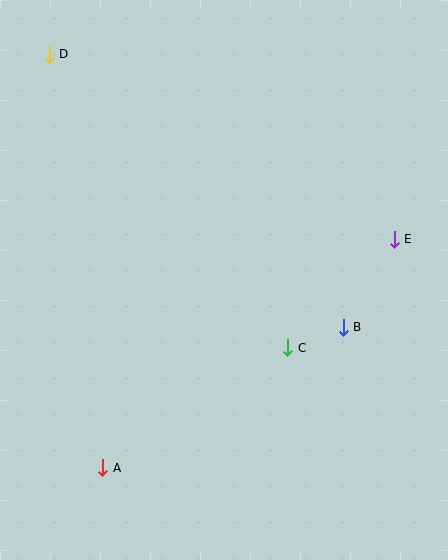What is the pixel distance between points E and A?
The distance between E and A is 370 pixels.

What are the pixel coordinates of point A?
Point A is at (103, 468).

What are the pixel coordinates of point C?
Point C is at (288, 348).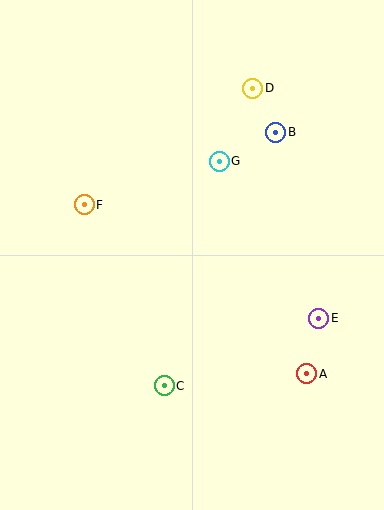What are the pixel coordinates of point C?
Point C is at (164, 386).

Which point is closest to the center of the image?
Point G at (219, 161) is closest to the center.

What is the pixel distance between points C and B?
The distance between C and B is 277 pixels.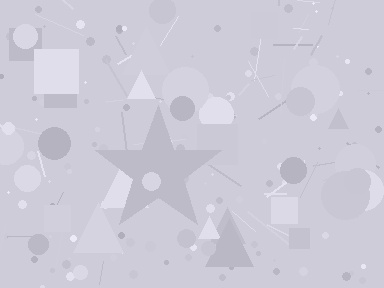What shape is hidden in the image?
A star is hidden in the image.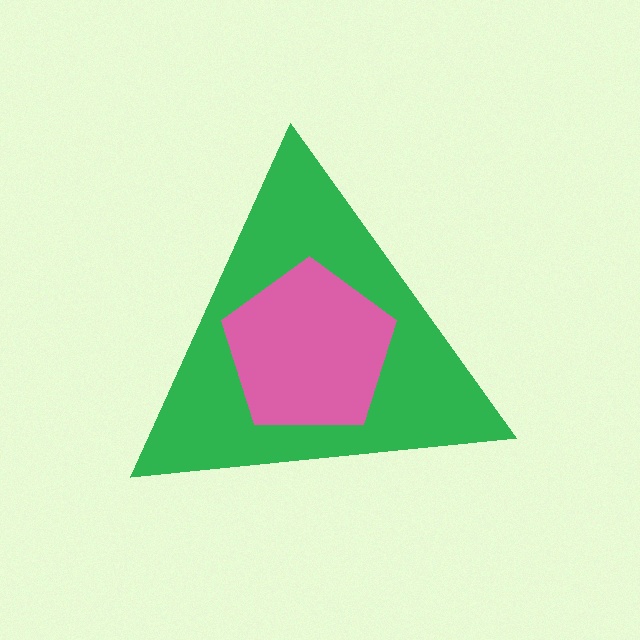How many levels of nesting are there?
2.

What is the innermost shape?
The pink pentagon.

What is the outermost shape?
The green triangle.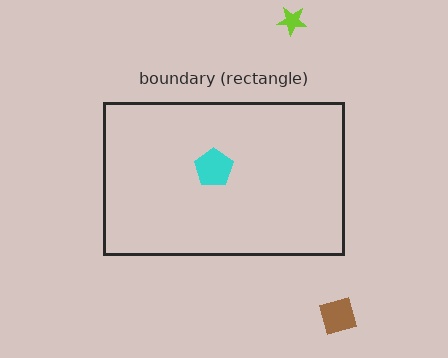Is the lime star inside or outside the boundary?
Outside.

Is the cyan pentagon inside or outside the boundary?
Inside.